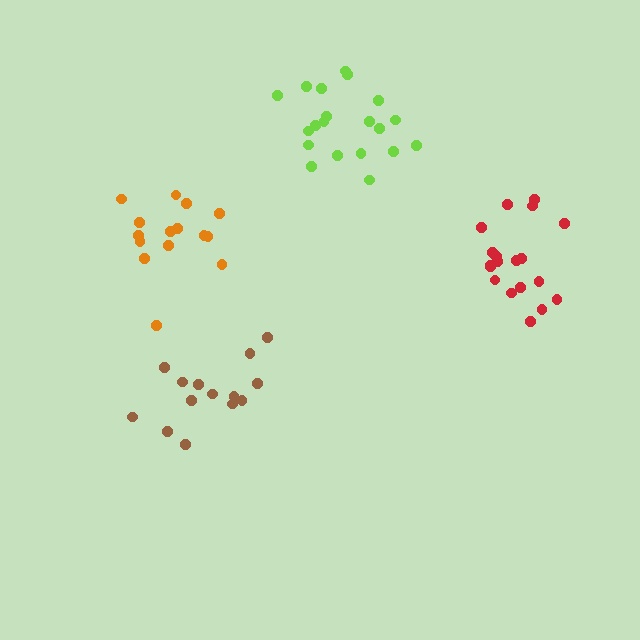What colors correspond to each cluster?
The clusters are colored: orange, lime, brown, red.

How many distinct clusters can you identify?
There are 4 distinct clusters.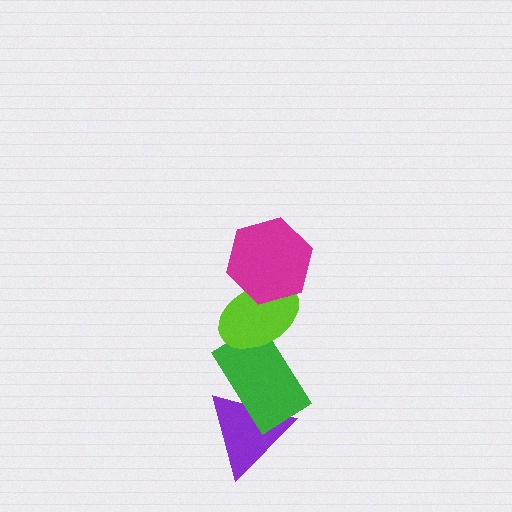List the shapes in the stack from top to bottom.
From top to bottom: the magenta hexagon, the lime ellipse, the green rectangle, the purple triangle.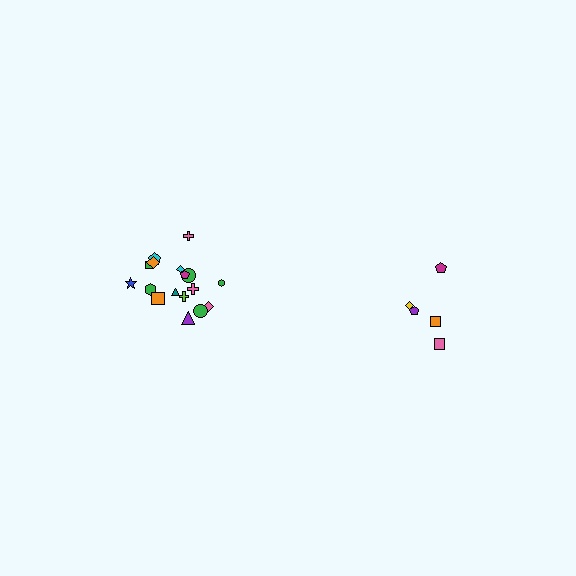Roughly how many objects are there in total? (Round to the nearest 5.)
Roughly 25 objects in total.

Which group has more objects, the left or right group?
The left group.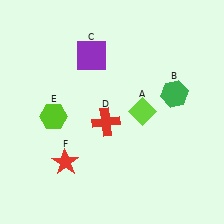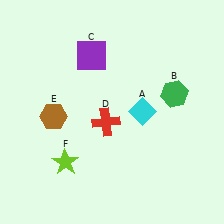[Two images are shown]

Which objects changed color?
A changed from lime to cyan. E changed from lime to brown. F changed from red to lime.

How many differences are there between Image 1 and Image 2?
There are 3 differences between the two images.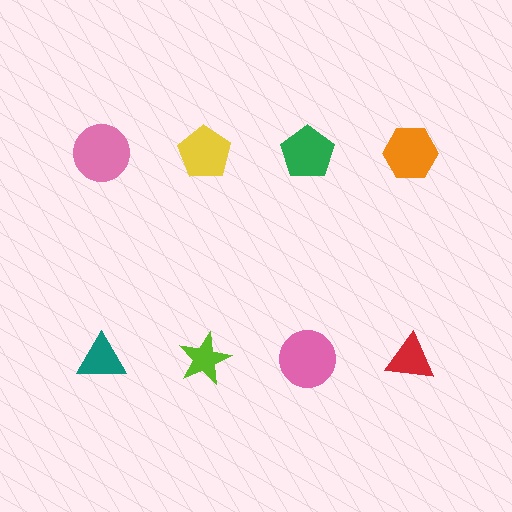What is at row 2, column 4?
A red triangle.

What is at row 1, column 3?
A green pentagon.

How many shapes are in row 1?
4 shapes.